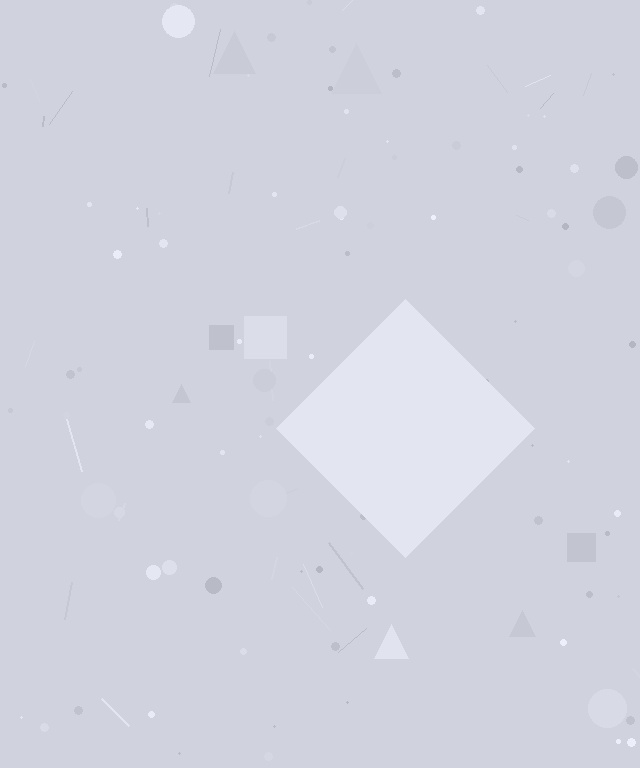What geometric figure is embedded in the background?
A diamond is embedded in the background.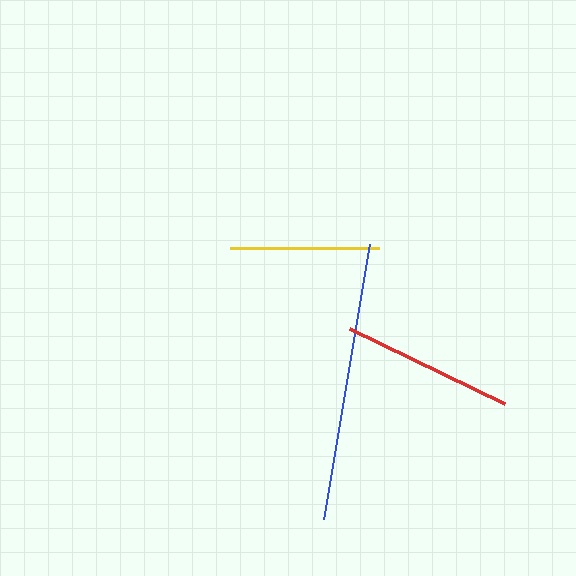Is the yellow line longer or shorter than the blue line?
The blue line is longer than the yellow line.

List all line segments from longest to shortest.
From longest to shortest: blue, red, yellow.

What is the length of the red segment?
The red segment is approximately 171 pixels long.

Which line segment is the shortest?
The yellow line is the shortest at approximately 149 pixels.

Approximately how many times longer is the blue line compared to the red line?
The blue line is approximately 1.6 times the length of the red line.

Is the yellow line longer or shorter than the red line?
The red line is longer than the yellow line.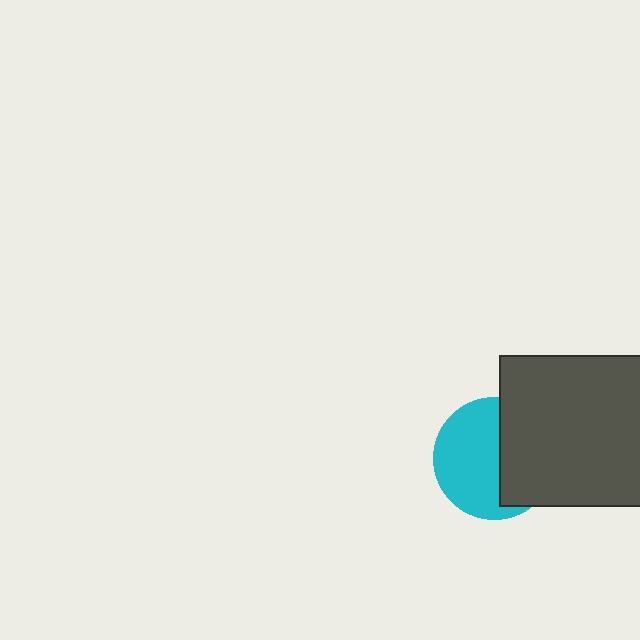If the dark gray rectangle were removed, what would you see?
You would see the complete cyan circle.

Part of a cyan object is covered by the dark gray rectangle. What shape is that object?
It is a circle.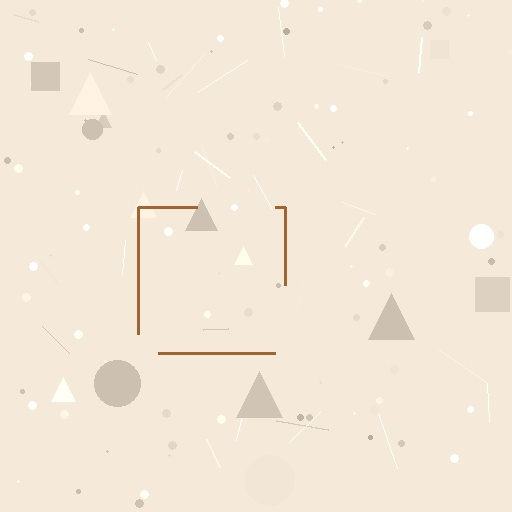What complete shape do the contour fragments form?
The contour fragments form a square.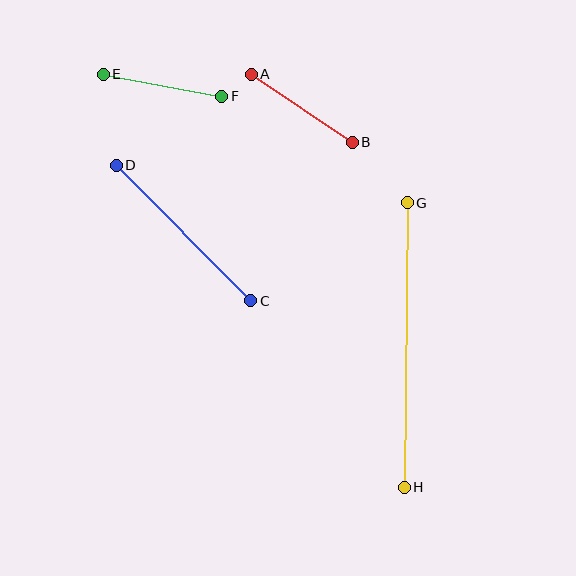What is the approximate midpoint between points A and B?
The midpoint is at approximately (302, 108) pixels.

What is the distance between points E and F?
The distance is approximately 121 pixels.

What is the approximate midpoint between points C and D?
The midpoint is at approximately (183, 233) pixels.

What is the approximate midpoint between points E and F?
The midpoint is at approximately (163, 85) pixels.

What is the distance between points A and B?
The distance is approximately 122 pixels.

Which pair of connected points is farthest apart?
Points G and H are farthest apart.